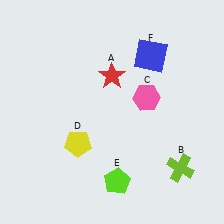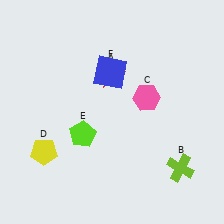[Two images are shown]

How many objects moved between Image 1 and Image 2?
3 objects moved between the two images.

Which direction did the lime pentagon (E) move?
The lime pentagon (E) moved up.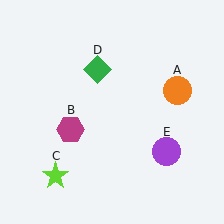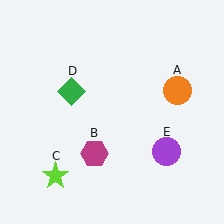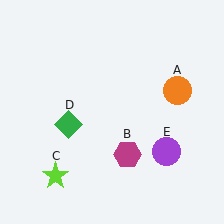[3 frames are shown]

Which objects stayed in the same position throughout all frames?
Orange circle (object A) and lime star (object C) and purple circle (object E) remained stationary.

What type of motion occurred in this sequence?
The magenta hexagon (object B), green diamond (object D) rotated counterclockwise around the center of the scene.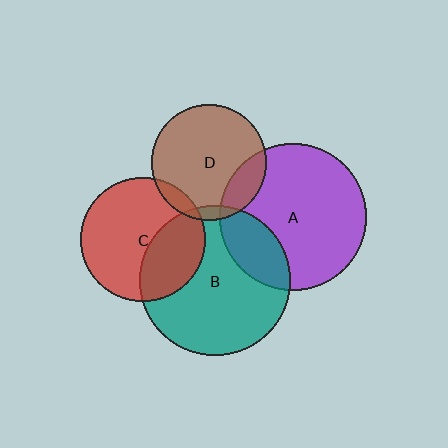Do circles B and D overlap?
Yes.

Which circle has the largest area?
Circle B (teal).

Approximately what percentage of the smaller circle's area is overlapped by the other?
Approximately 5%.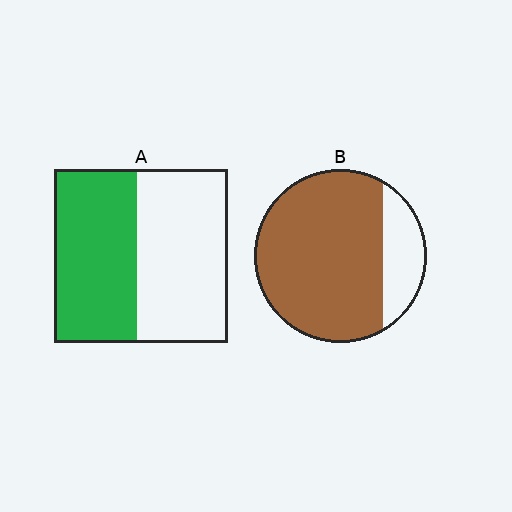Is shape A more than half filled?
Roughly half.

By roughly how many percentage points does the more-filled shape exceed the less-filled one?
By roughly 30 percentage points (B over A).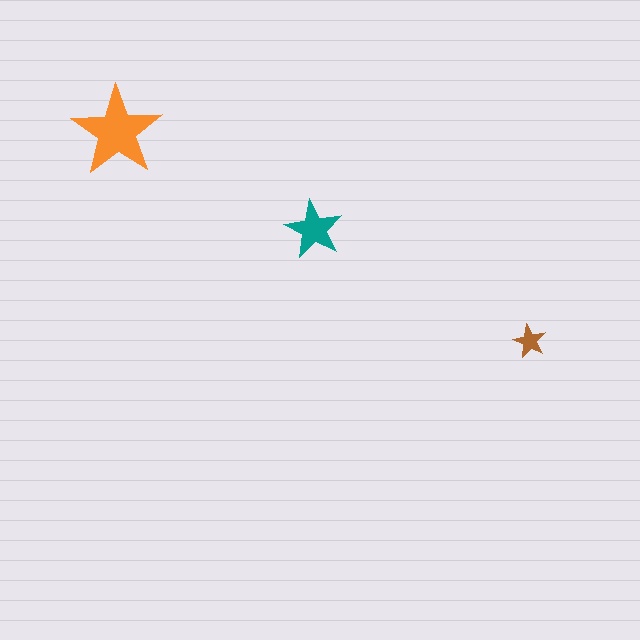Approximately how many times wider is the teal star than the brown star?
About 2 times wider.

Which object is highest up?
The orange star is topmost.